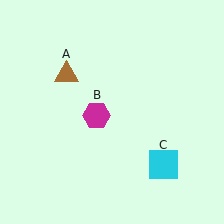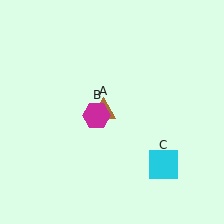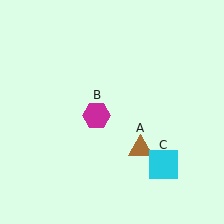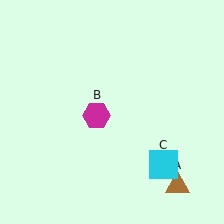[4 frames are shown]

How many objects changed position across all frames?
1 object changed position: brown triangle (object A).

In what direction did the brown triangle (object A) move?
The brown triangle (object A) moved down and to the right.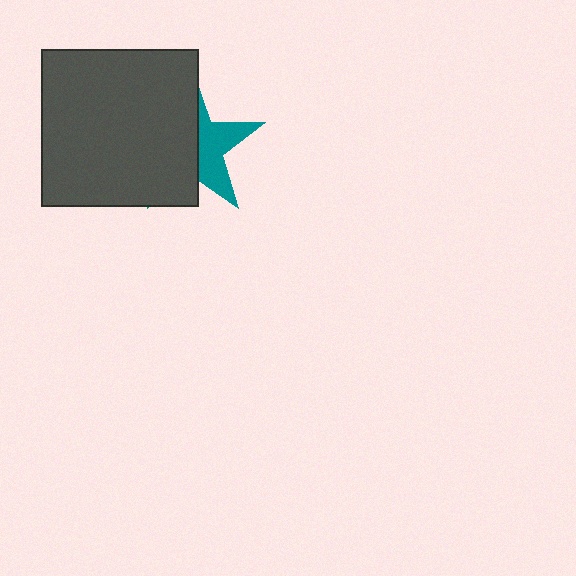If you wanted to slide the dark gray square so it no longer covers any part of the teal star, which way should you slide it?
Slide it left — that is the most direct way to separate the two shapes.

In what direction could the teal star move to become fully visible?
The teal star could move right. That would shift it out from behind the dark gray square entirely.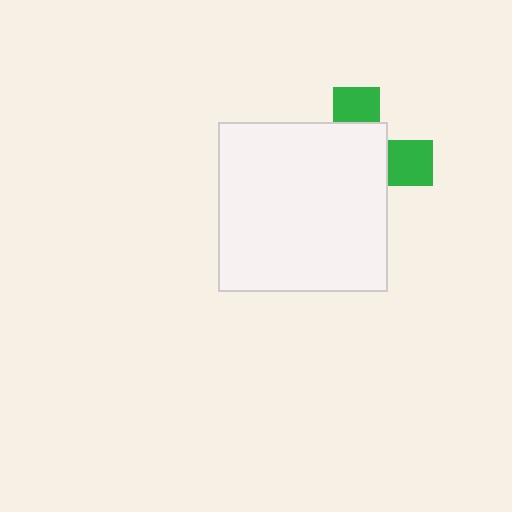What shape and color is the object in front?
The object in front is a white square.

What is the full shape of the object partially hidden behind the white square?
The partially hidden object is a green cross.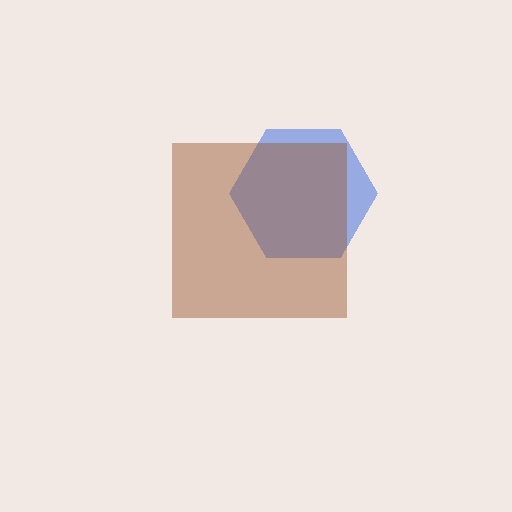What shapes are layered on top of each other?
The layered shapes are: a blue hexagon, a brown square.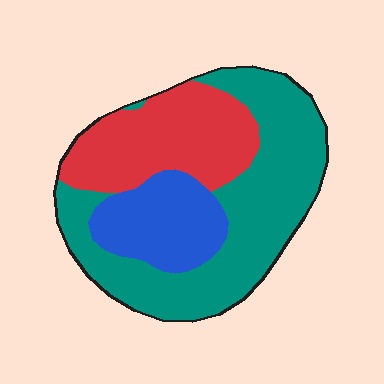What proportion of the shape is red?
Red covers 30% of the shape.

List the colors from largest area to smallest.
From largest to smallest: teal, red, blue.